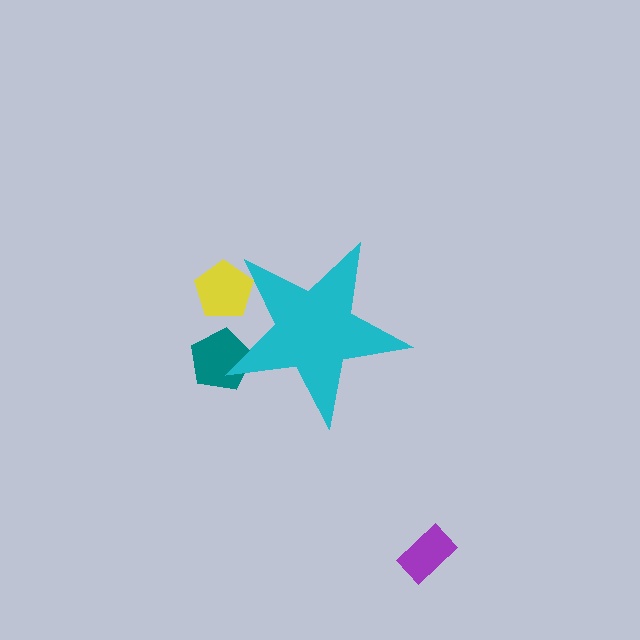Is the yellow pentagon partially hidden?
Yes, the yellow pentagon is partially hidden behind the cyan star.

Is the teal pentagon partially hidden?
Yes, the teal pentagon is partially hidden behind the cyan star.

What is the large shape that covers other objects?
A cyan star.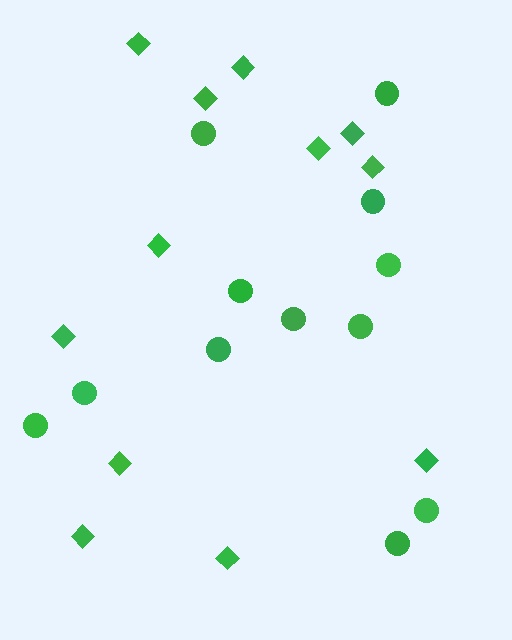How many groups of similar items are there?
There are 2 groups: one group of circles (12) and one group of diamonds (12).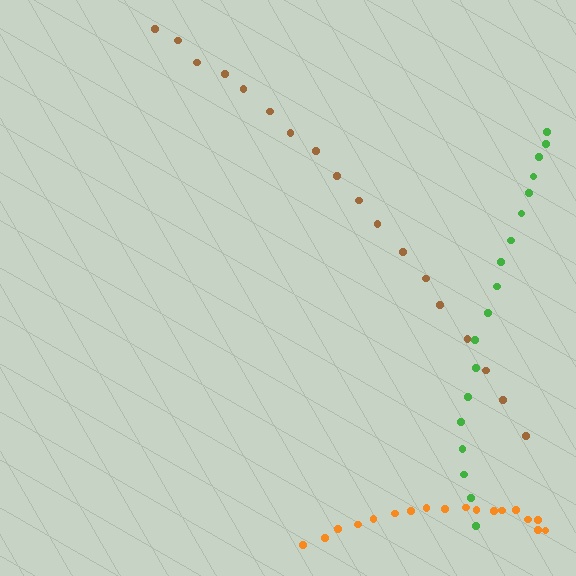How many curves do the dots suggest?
There are 3 distinct paths.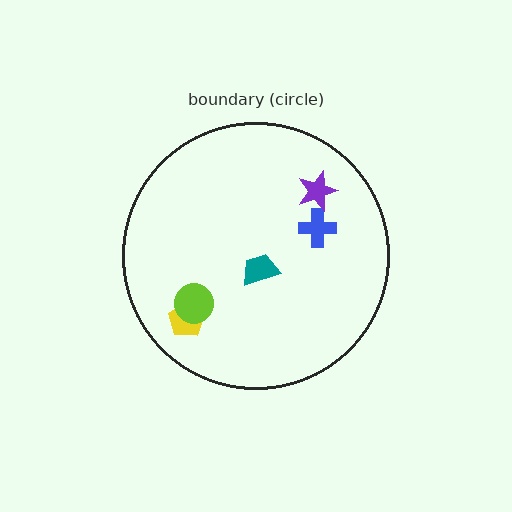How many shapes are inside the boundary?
5 inside, 0 outside.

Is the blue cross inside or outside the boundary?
Inside.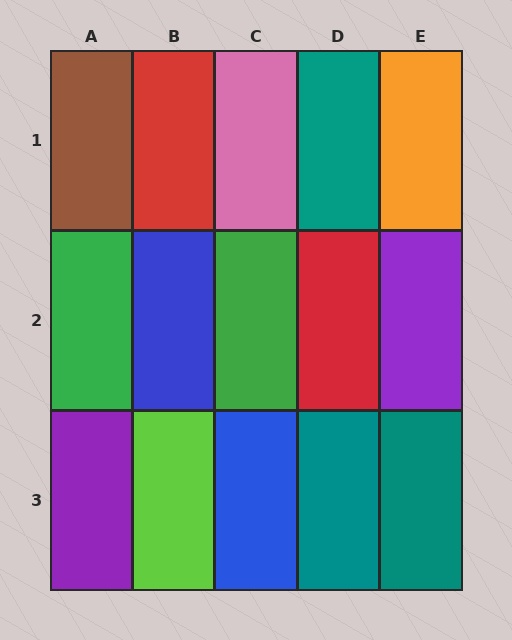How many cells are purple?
2 cells are purple.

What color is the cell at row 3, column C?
Blue.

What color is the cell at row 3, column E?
Teal.